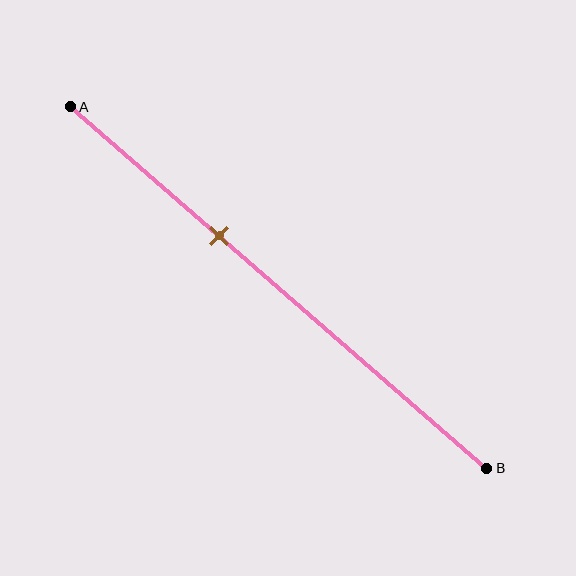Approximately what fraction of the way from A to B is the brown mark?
The brown mark is approximately 35% of the way from A to B.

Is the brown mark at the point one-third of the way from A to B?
Yes, the mark is approximately at the one-third point.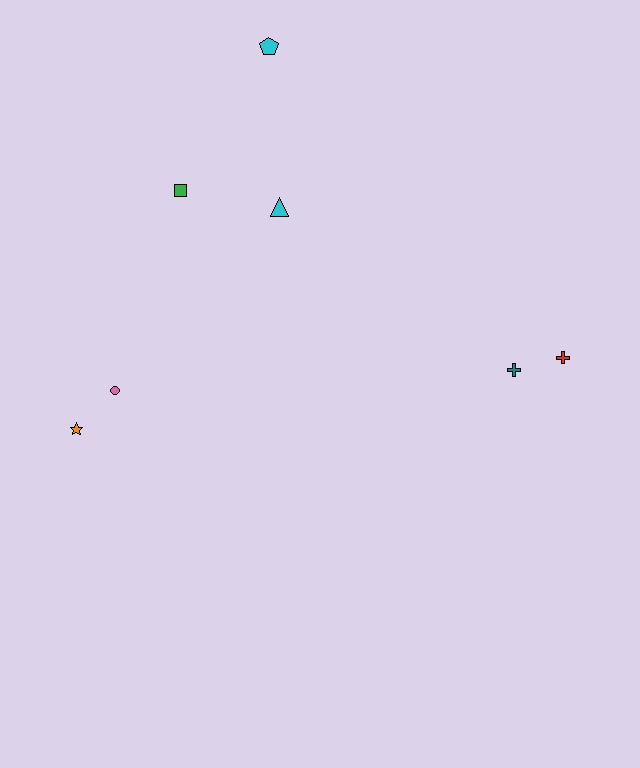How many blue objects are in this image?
There are no blue objects.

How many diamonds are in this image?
There are no diamonds.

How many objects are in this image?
There are 7 objects.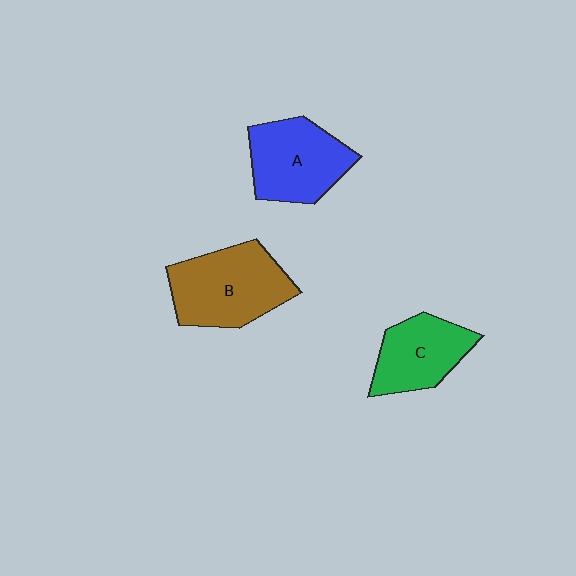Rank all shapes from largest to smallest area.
From largest to smallest: B (brown), A (blue), C (green).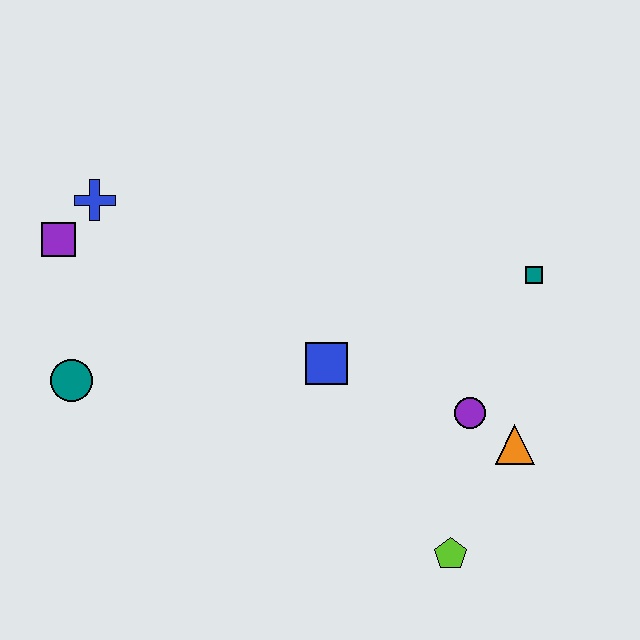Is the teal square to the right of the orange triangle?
Yes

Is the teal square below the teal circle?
No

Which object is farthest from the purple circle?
The purple square is farthest from the purple circle.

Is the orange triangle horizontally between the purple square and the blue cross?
No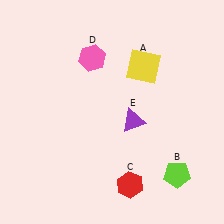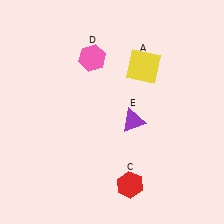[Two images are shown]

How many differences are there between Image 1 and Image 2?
There is 1 difference between the two images.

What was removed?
The lime pentagon (B) was removed in Image 2.